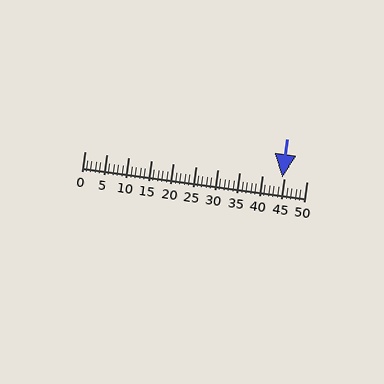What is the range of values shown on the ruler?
The ruler shows values from 0 to 50.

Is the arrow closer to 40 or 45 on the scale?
The arrow is closer to 45.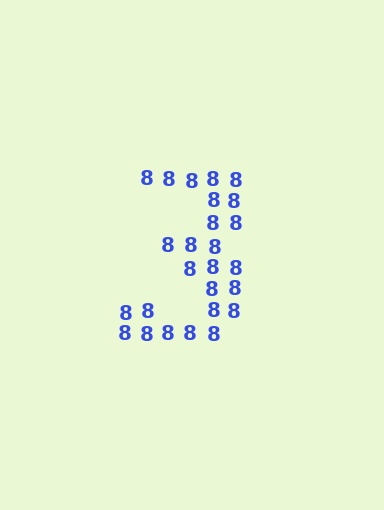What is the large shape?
The large shape is the digit 3.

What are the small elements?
The small elements are digit 8's.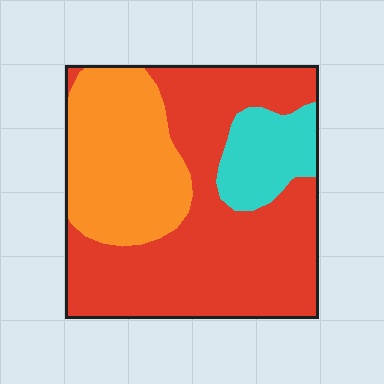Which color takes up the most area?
Red, at roughly 60%.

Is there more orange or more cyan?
Orange.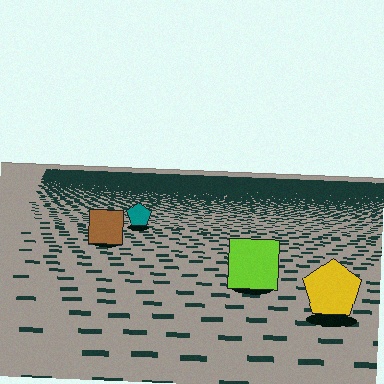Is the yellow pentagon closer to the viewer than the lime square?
Yes. The yellow pentagon is closer — you can tell from the texture gradient: the ground texture is coarser near it.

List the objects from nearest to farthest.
From nearest to farthest: the yellow pentagon, the lime square, the brown square, the teal pentagon.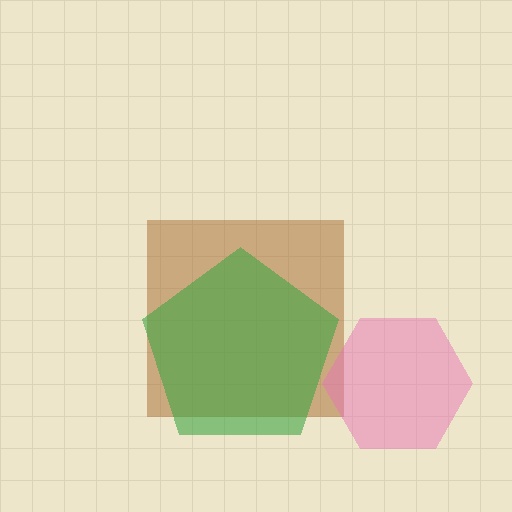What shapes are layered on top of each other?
The layered shapes are: a brown square, a pink hexagon, a green pentagon.